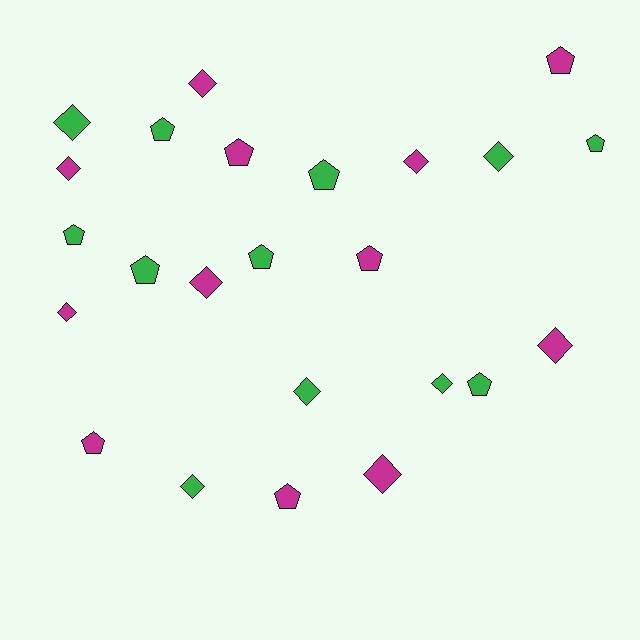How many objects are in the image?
There are 24 objects.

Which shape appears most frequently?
Diamond, with 12 objects.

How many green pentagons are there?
There are 7 green pentagons.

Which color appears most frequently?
Green, with 12 objects.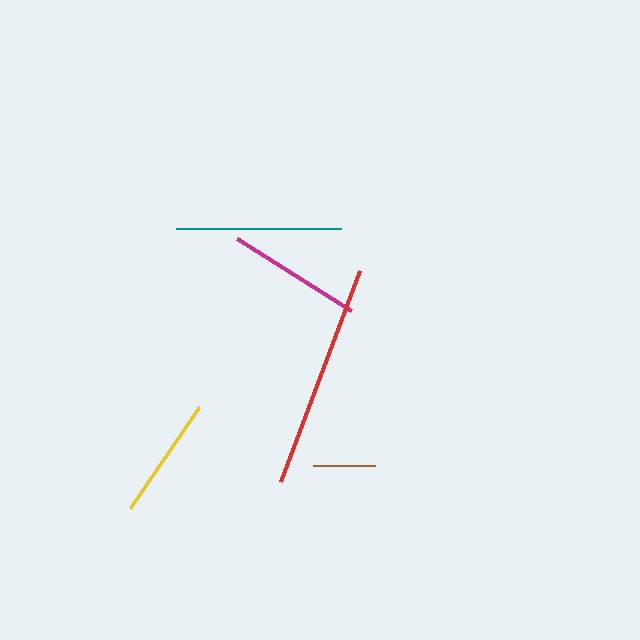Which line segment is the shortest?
The brown line is the shortest at approximately 61 pixels.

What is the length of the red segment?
The red segment is approximately 226 pixels long.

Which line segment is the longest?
The red line is the longest at approximately 226 pixels.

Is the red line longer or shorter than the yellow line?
The red line is longer than the yellow line.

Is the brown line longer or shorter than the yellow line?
The yellow line is longer than the brown line.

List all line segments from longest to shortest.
From longest to shortest: red, teal, magenta, yellow, brown.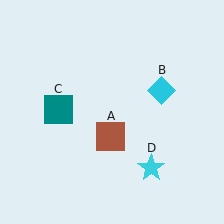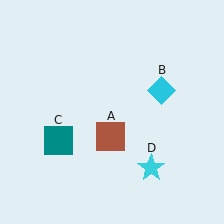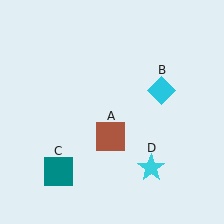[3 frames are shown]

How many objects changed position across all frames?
1 object changed position: teal square (object C).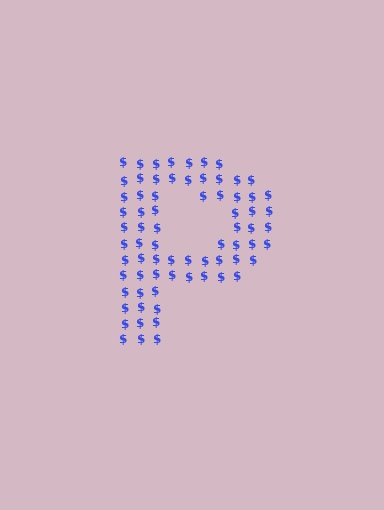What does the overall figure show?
The overall figure shows the letter P.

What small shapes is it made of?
It is made of small dollar signs.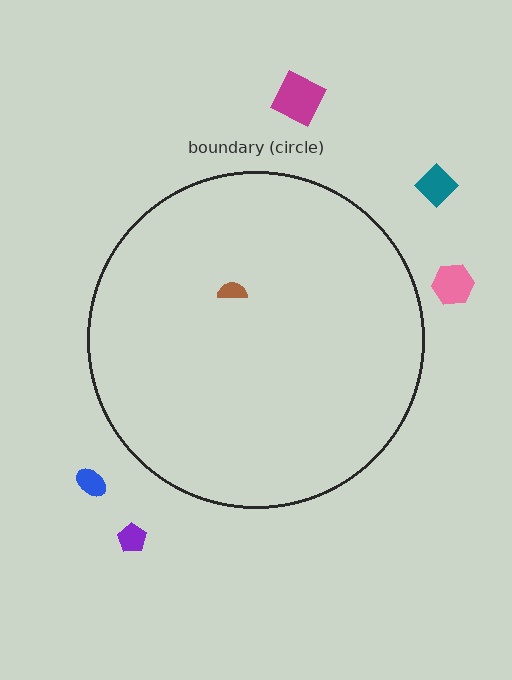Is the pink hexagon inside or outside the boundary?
Outside.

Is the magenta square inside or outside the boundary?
Outside.